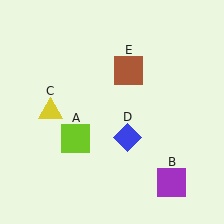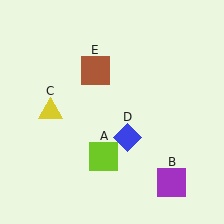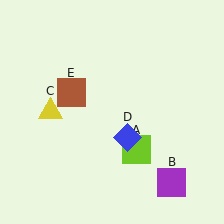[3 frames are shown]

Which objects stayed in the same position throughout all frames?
Purple square (object B) and yellow triangle (object C) and blue diamond (object D) remained stationary.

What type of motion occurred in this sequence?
The lime square (object A), brown square (object E) rotated counterclockwise around the center of the scene.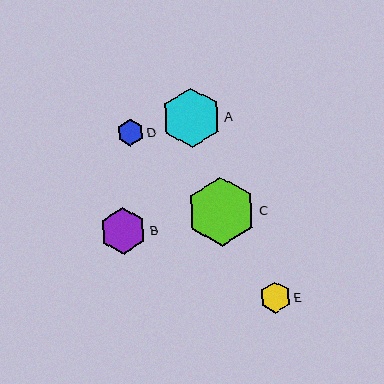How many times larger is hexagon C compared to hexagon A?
Hexagon C is approximately 1.2 times the size of hexagon A.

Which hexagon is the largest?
Hexagon C is the largest with a size of approximately 69 pixels.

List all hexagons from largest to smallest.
From largest to smallest: C, A, B, E, D.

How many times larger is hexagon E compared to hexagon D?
Hexagon E is approximately 1.2 times the size of hexagon D.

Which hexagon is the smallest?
Hexagon D is the smallest with a size of approximately 27 pixels.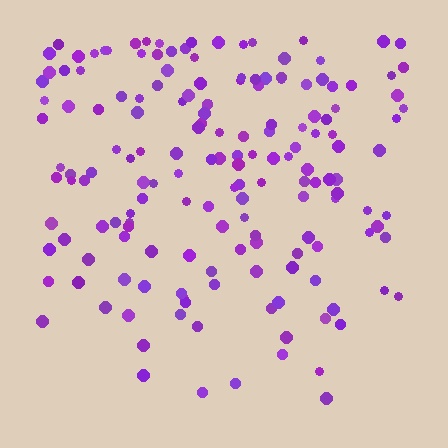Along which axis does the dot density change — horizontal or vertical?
Vertical.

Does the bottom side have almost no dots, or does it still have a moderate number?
Still a moderate number, just noticeably fewer than the top.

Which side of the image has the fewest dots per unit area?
The bottom.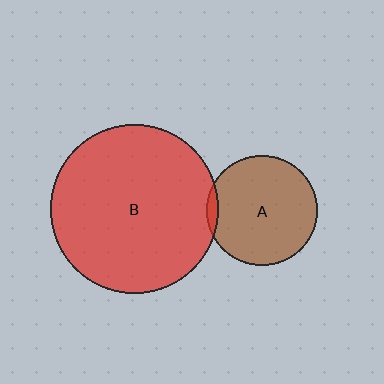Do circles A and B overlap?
Yes.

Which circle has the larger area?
Circle B (red).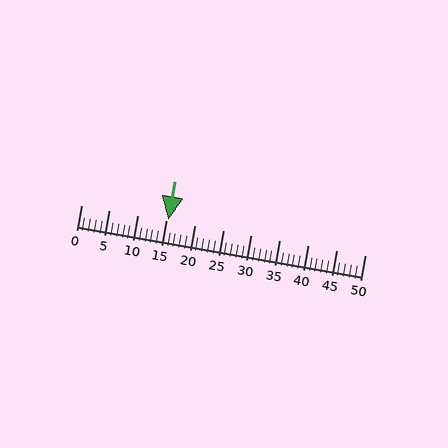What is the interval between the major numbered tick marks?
The major tick marks are spaced 5 units apart.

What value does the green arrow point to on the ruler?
The green arrow points to approximately 15.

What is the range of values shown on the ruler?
The ruler shows values from 0 to 50.